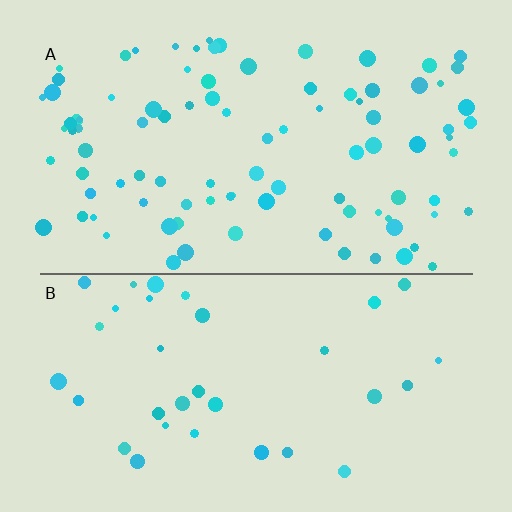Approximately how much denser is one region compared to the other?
Approximately 2.7× — region A over region B.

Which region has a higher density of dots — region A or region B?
A (the top).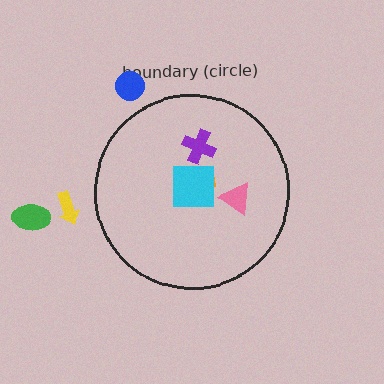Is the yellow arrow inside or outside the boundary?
Outside.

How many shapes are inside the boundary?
4 inside, 3 outside.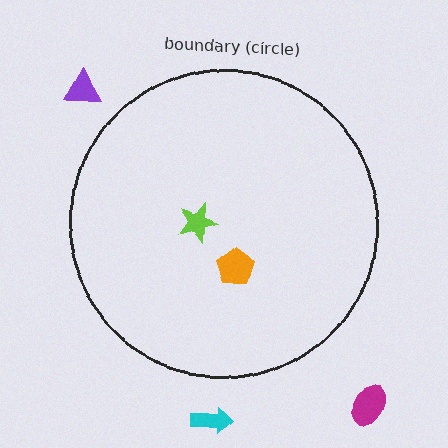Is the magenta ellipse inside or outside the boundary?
Outside.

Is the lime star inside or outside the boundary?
Inside.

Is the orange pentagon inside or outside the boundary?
Inside.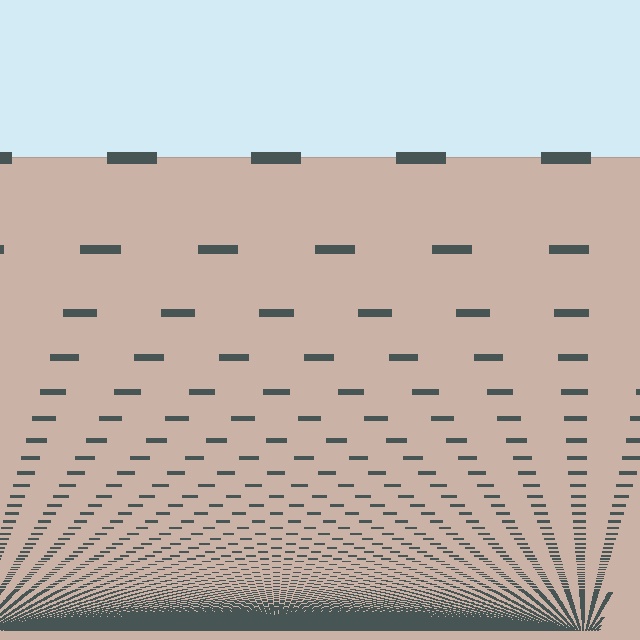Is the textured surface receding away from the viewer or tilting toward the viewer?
The surface appears to tilt toward the viewer. Texture elements get larger and sparser toward the top.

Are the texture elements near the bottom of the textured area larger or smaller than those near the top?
Smaller. The gradient is inverted — elements near the bottom are smaller and denser.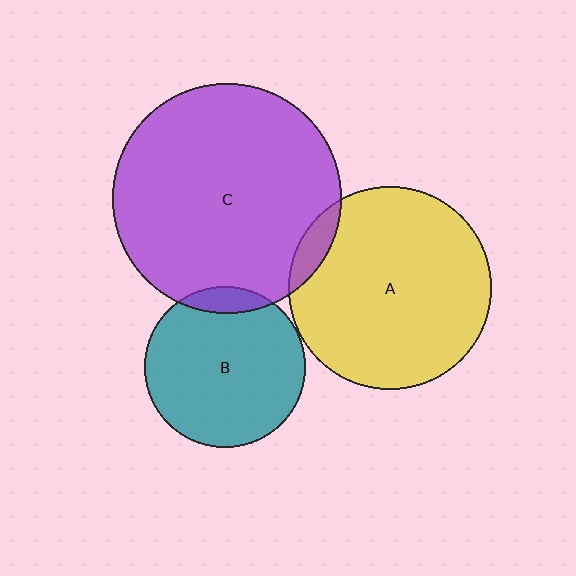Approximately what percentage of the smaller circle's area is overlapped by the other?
Approximately 5%.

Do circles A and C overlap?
Yes.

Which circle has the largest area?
Circle C (purple).